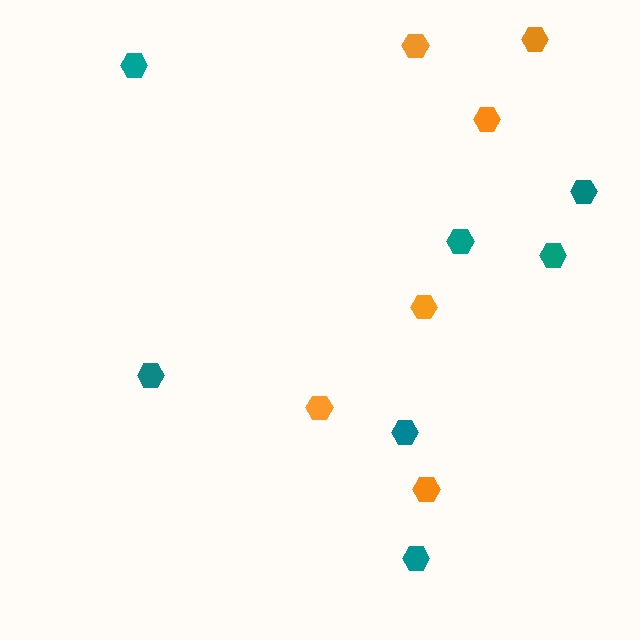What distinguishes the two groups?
There are 2 groups: one group of teal hexagons (7) and one group of orange hexagons (6).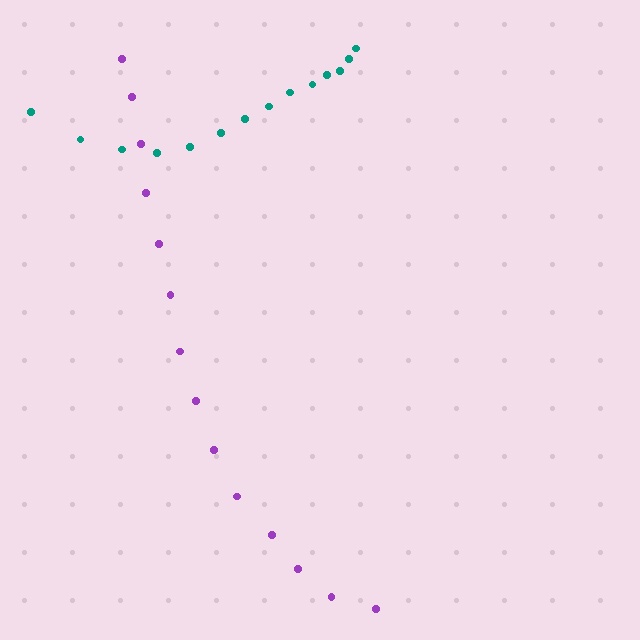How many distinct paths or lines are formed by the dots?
There are 2 distinct paths.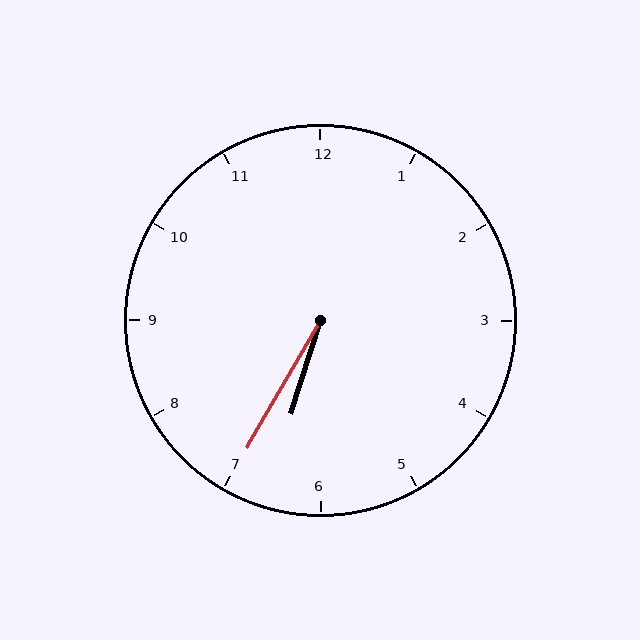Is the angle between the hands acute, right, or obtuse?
It is acute.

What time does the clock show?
6:35.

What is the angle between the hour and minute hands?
Approximately 12 degrees.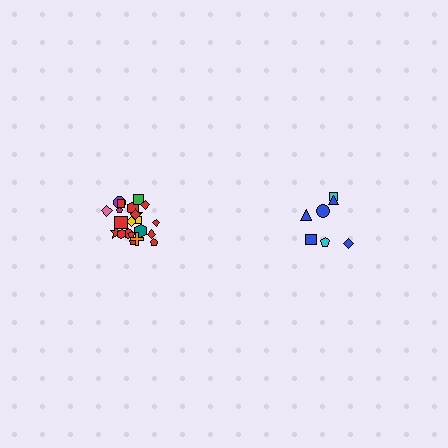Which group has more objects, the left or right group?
The left group.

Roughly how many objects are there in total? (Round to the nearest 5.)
Roughly 30 objects in total.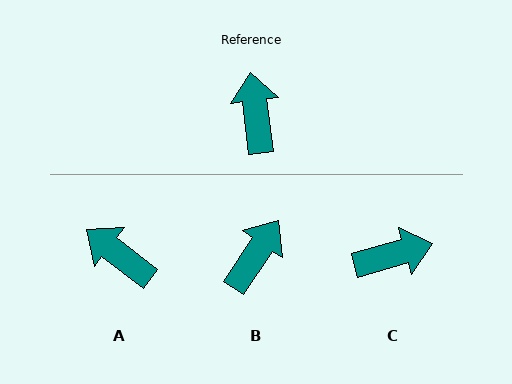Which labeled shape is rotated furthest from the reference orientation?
C, about 81 degrees away.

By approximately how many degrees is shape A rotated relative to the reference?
Approximately 45 degrees counter-clockwise.